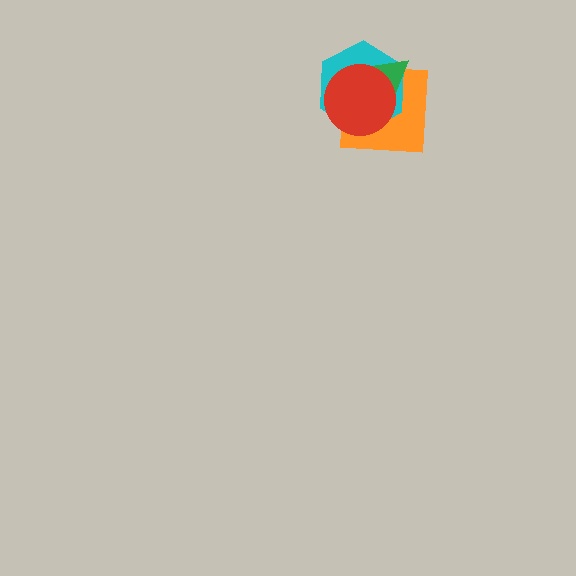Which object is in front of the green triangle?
The red circle is in front of the green triangle.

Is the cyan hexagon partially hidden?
Yes, it is partially covered by another shape.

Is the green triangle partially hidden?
Yes, it is partially covered by another shape.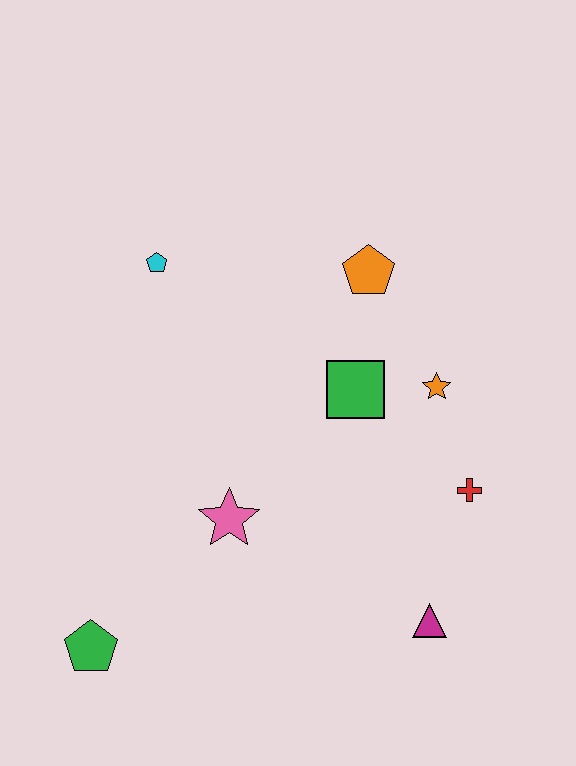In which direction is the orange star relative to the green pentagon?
The orange star is to the right of the green pentagon.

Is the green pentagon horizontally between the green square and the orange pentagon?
No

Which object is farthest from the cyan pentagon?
The magenta triangle is farthest from the cyan pentagon.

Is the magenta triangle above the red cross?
No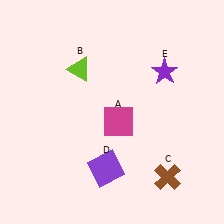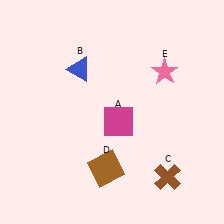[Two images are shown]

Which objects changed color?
B changed from lime to blue. D changed from purple to brown. E changed from purple to pink.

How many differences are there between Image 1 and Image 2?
There are 3 differences between the two images.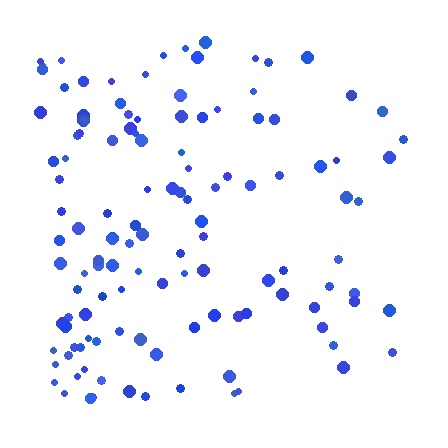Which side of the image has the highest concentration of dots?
The left.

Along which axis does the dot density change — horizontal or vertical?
Horizontal.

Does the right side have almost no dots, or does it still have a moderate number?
Still a moderate number, just noticeably fewer than the left.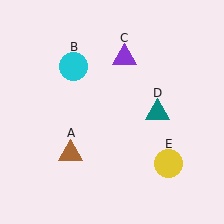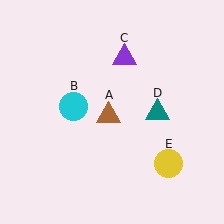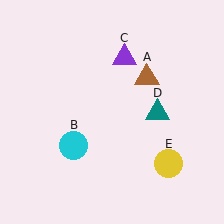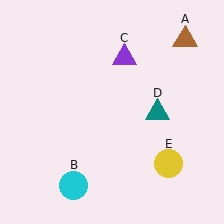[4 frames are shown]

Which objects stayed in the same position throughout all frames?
Purple triangle (object C) and teal triangle (object D) and yellow circle (object E) remained stationary.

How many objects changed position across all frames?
2 objects changed position: brown triangle (object A), cyan circle (object B).